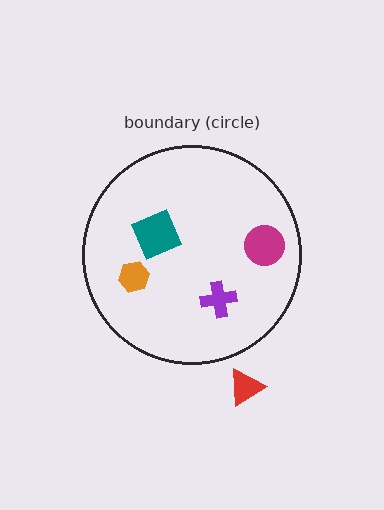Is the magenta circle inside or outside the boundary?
Inside.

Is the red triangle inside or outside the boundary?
Outside.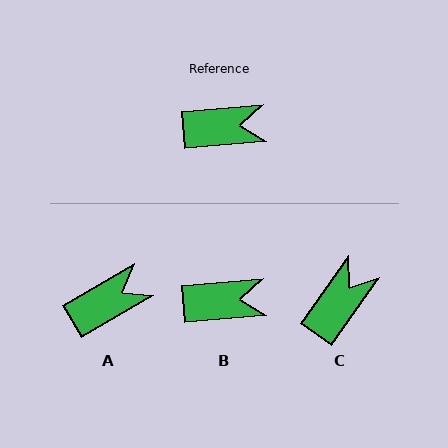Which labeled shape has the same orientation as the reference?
B.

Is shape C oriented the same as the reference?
No, it is off by about 50 degrees.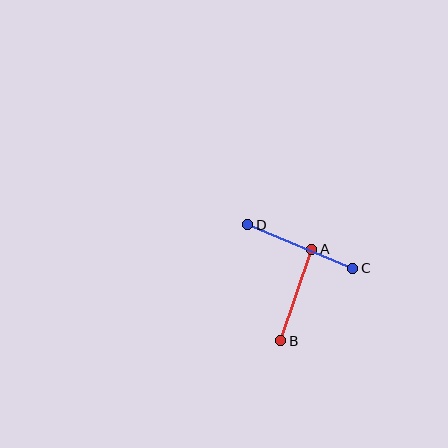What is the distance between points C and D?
The distance is approximately 114 pixels.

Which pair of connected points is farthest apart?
Points C and D are farthest apart.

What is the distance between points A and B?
The distance is approximately 97 pixels.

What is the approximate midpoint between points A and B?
The midpoint is at approximately (296, 295) pixels.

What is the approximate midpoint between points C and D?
The midpoint is at approximately (300, 247) pixels.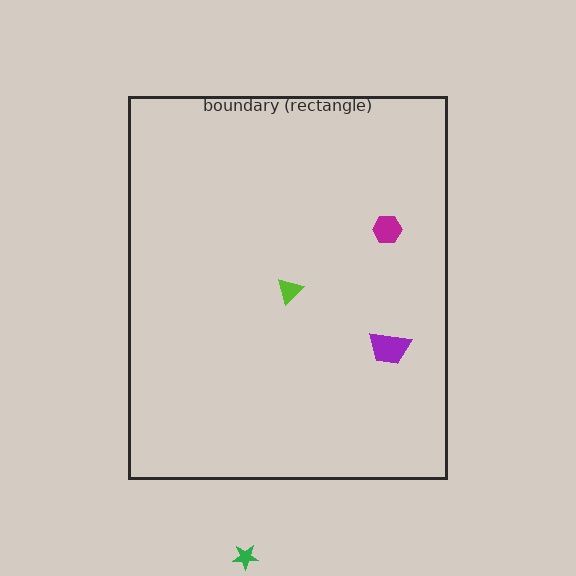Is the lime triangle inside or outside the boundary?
Inside.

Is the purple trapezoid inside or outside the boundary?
Inside.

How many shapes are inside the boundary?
3 inside, 1 outside.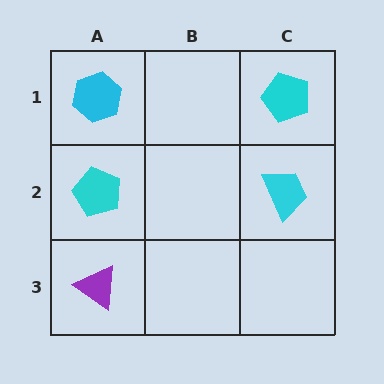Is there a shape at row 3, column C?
No, that cell is empty.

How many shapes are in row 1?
2 shapes.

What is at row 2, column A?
A cyan pentagon.